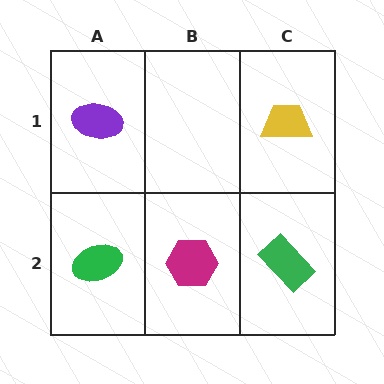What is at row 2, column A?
A green ellipse.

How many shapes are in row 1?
2 shapes.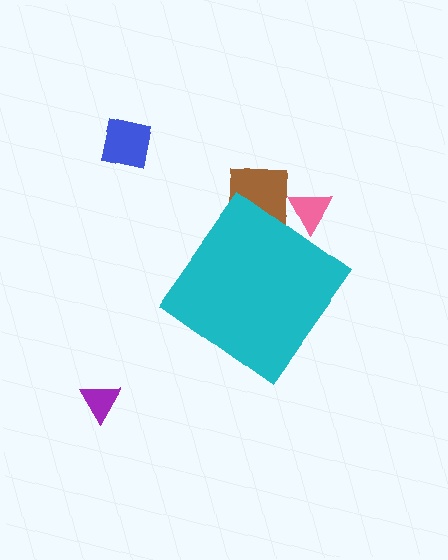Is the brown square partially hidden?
Yes, the brown square is partially hidden behind the cyan diamond.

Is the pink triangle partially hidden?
Yes, the pink triangle is partially hidden behind the cyan diamond.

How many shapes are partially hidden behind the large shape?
2 shapes are partially hidden.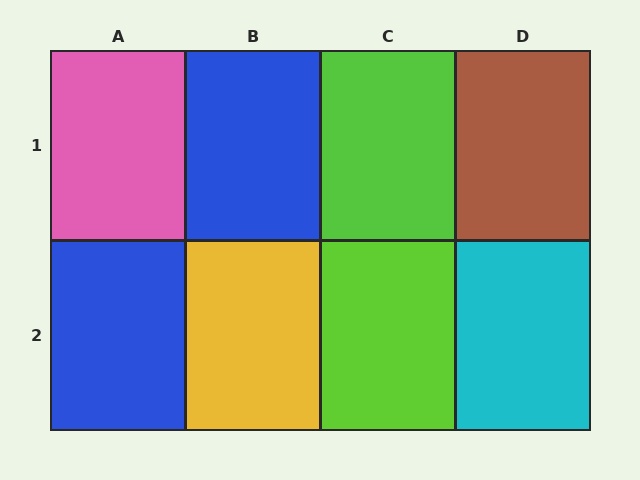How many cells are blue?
2 cells are blue.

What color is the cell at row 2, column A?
Blue.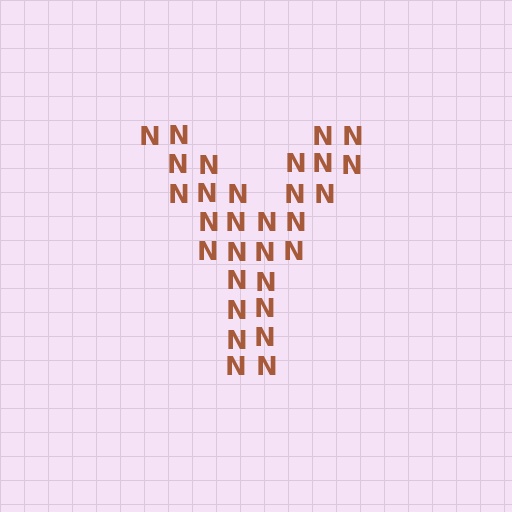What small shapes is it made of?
It is made of small letter N's.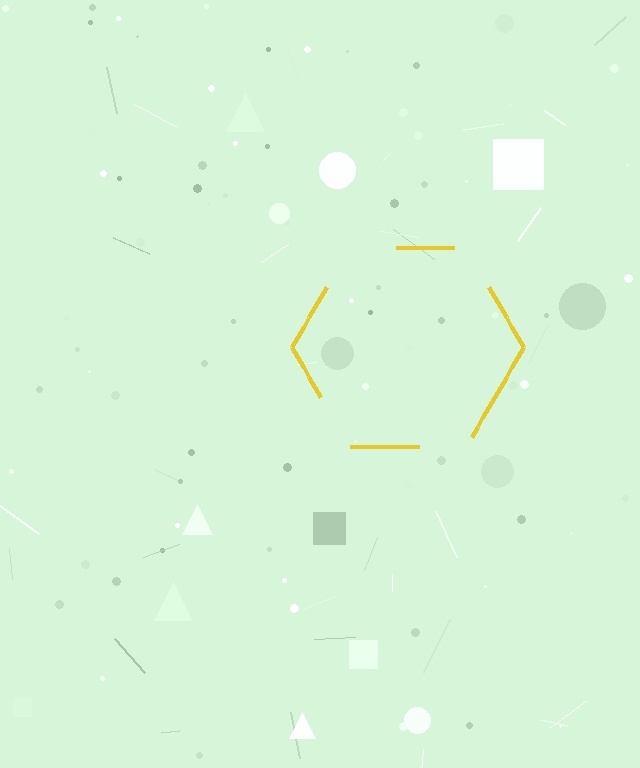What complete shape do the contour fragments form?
The contour fragments form a hexagon.